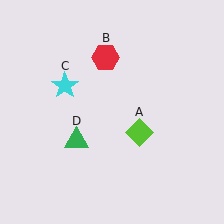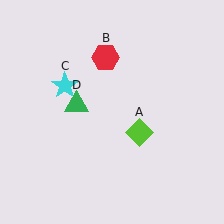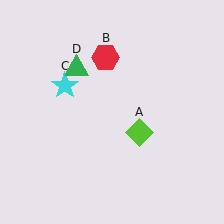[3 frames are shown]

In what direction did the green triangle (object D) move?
The green triangle (object D) moved up.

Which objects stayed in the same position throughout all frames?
Lime diamond (object A) and red hexagon (object B) and cyan star (object C) remained stationary.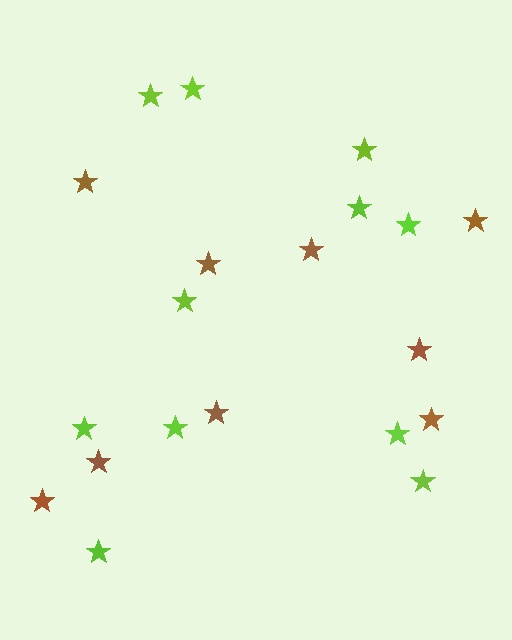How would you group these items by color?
There are 2 groups: one group of lime stars (11) and one group of brown stars (9).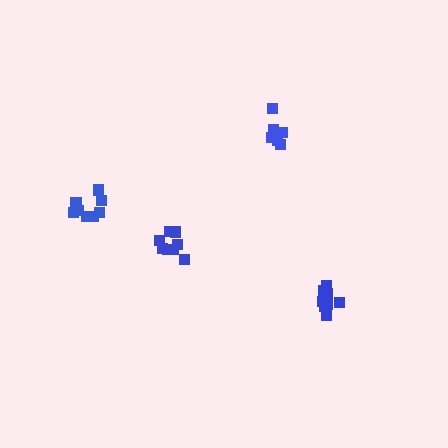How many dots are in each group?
Group 1: 6 dots, Group 2: 9 dots, Group 3: 9 dots, Group 4: 8 dots (32 total).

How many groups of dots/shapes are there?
There are 4 groups.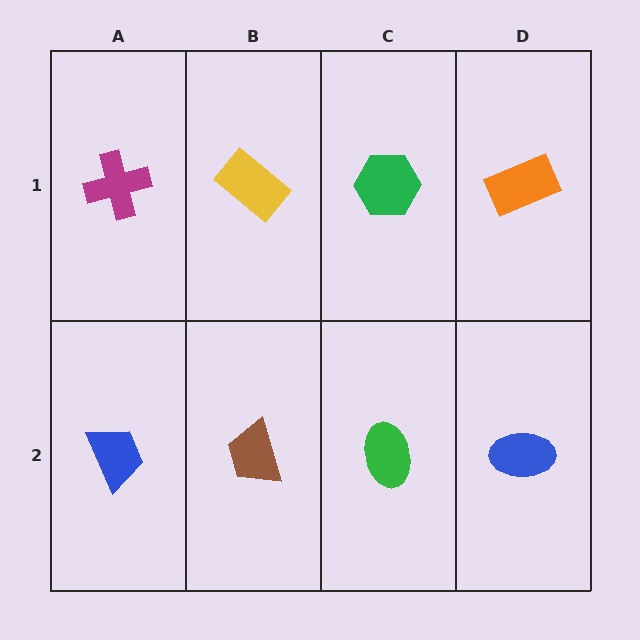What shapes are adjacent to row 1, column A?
A blue trapezoid (row 2, column A), a yellow rectangle (row 1, column B).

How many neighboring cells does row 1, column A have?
2.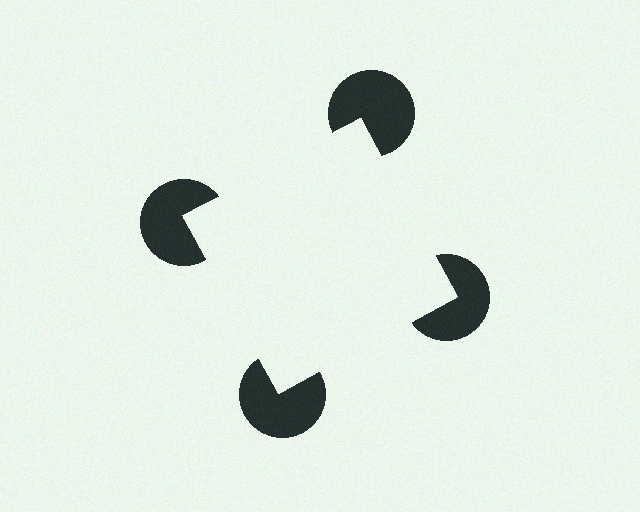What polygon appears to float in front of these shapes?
An illusory square — its edges are inferred from the aligned wedge cuts in the pac-man discs, not physically drawn.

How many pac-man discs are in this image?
There are 4 — one at each vertex of the illusory square.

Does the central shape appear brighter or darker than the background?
It typically appears slightly brighter than the background, even though no actual brightness change is drawn.